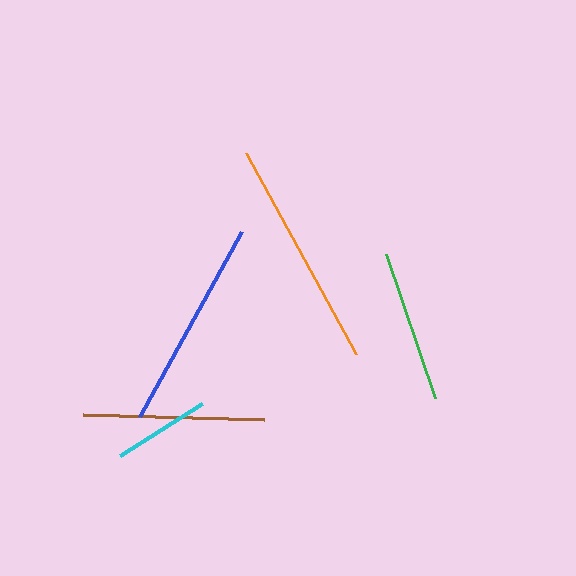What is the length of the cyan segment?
The cyan segment is approximately 97 pixels long.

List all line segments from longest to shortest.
From longest to shortest: orange, blue, brown, green, cyan.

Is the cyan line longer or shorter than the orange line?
The orange line is longer than the cyan line.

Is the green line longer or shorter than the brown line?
The brown line is longer than the green line.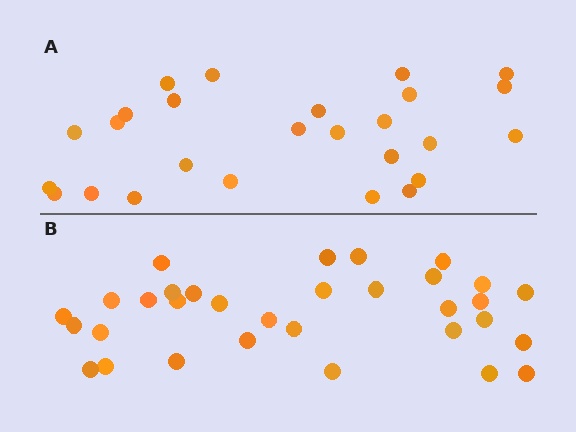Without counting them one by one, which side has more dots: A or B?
Region B (the bottom region) has more dots.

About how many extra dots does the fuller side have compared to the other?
Region B has about 6 more dots than region A.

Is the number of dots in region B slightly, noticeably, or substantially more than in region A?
Region B has only slightly more — the two regions are fairly close. The ratio is roughly 1.2 to 1.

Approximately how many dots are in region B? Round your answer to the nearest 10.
About 30 dots. (The exact count is 32, which rounds to 30.)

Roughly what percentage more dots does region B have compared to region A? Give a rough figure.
About 25% more.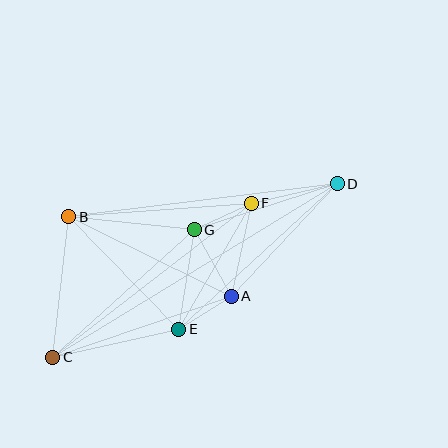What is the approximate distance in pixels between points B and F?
The distance between B and F is approximately 183 pixels.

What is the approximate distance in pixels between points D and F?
The distance between D and F is approximately 88 pixels.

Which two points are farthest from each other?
Points C and D are farthest from each other.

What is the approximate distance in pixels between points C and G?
The distance between C and G is approximately 190 pixels.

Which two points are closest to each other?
Points A and E are closest to each other.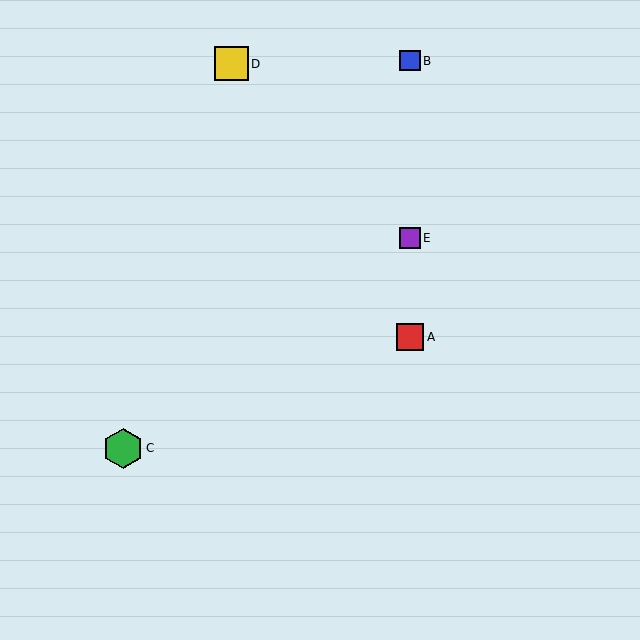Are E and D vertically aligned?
No, E is at x≈410 and D is at x≈232.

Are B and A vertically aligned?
Yes, both are at x≈410.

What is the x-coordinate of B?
Object B is at x≈410.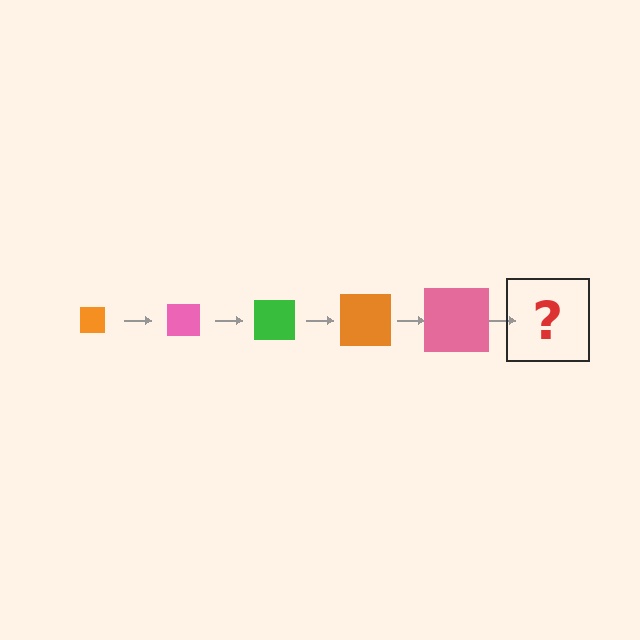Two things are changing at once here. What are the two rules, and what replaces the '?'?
The two rules are that the square grows larger each step and the color cycles through orange, pink, and green. The '?' should be a green square, larger than the previous one.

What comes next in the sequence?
The next element should be a green square, larger than the previous one.